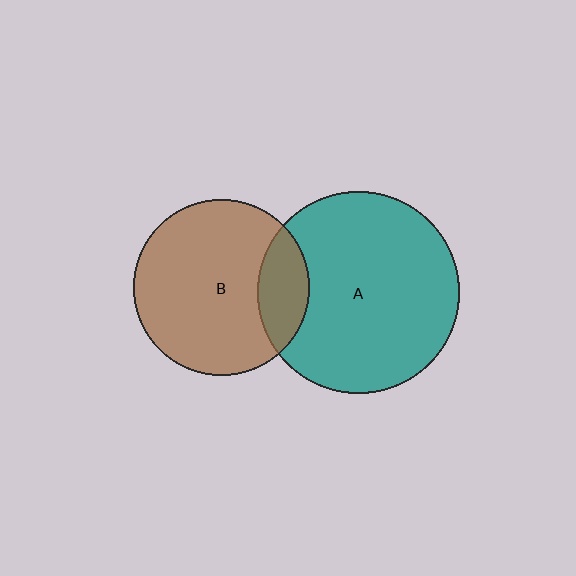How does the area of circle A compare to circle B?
Approximately 1.3 times.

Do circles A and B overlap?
Yes.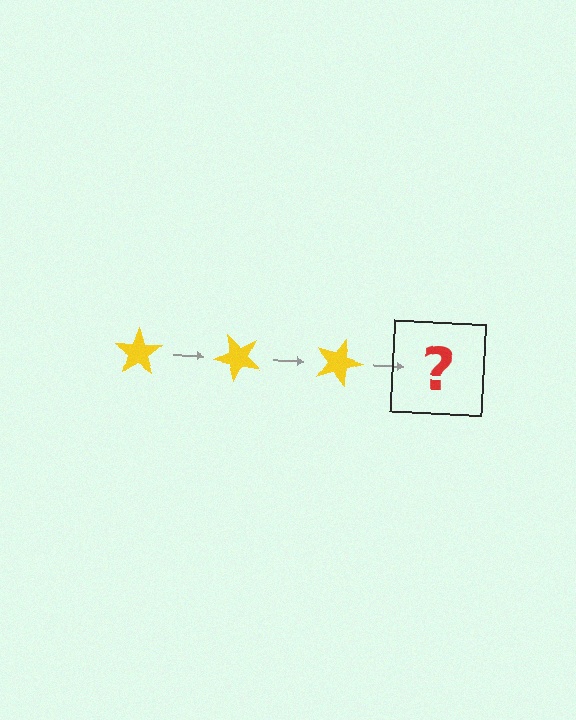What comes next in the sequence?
The next element should be a yellow star rotated 135 degrees.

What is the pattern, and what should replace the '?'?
The pattern is that the star rotates 45 degrees each step. The '?' should be a yellow star rotated 135 degrees.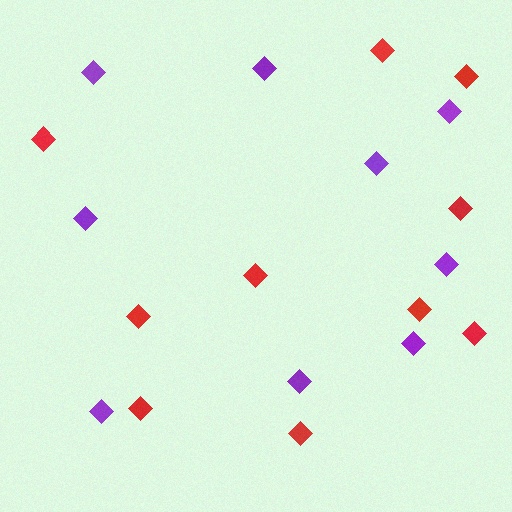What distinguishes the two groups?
There are 2 groups: one group of red diamonds (10) and one group of purple diamonds (9).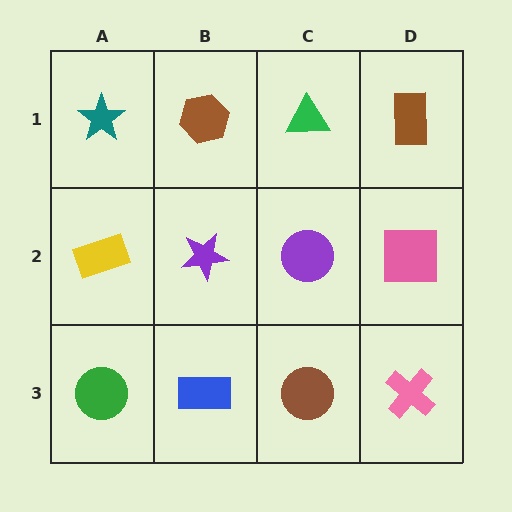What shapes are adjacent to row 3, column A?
A yellow rectangle (row 2, column A), a blue rectangle (row 3, column B).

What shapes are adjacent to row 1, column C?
A purple circle (row 2, column C), a brown hexagon (row 1, column B), a brown rectangle (row 1, column D).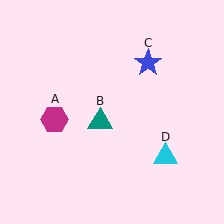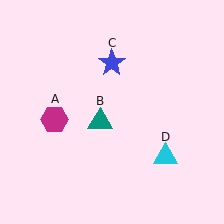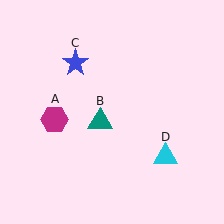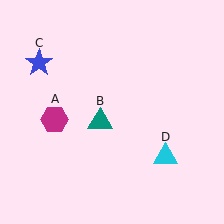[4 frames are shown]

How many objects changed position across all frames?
1 object changed position: blue star (object C).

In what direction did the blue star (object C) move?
The blue star (object C) moved left.